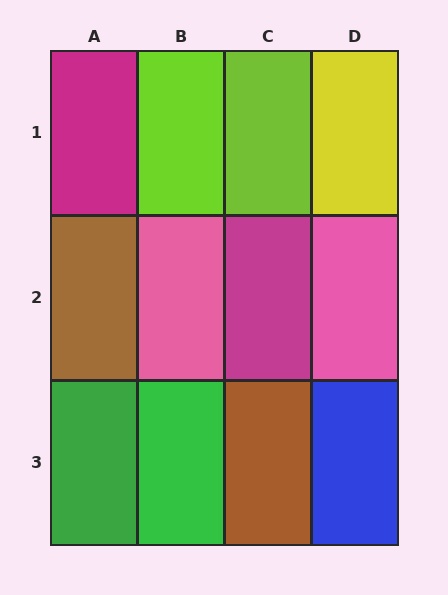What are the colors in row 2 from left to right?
Brown, pink, magenta, pink.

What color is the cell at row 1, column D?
Yellow.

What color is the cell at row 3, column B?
Green.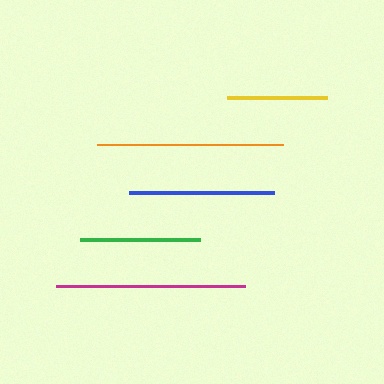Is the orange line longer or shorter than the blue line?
The orange line is longer than the blue line.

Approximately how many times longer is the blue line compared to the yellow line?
The blue line is approximately 1.4 times the length of the yellow line.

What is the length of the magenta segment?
The magenta segment is approximately 189 pixels long.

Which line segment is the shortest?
The yellow line is the shortest at approximately 100 pixels.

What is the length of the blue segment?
The blue segment is approximately 145 pixels long.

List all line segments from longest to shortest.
From longest to shortest: magenta, orange, blue, green, yellow.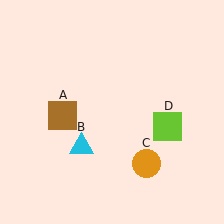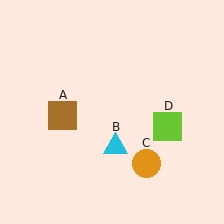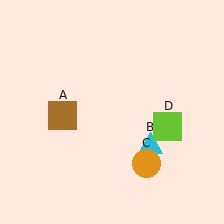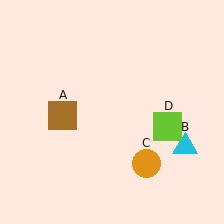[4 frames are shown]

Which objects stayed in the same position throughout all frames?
Brown square (object A) and orange circle (object C) and lime square (object D) remained stationary.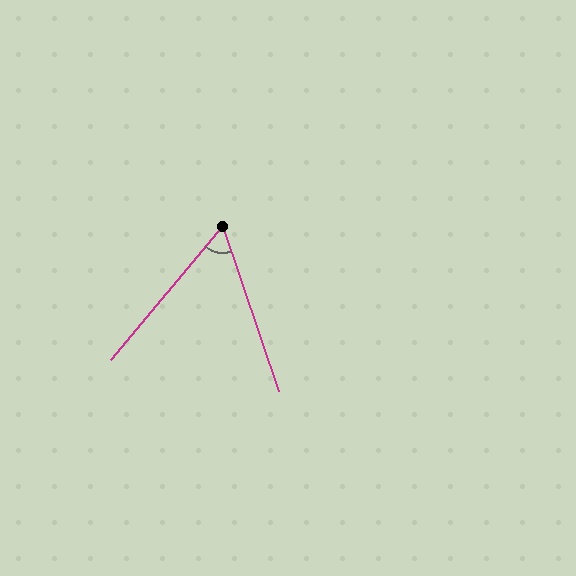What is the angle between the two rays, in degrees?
Approximately 59 degrees.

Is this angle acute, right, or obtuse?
It is acute.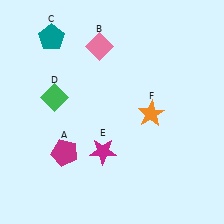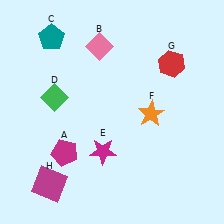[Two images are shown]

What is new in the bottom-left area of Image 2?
A magenta square (H) was added in the bottom-left area of Image 2.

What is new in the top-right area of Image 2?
A red hexagon (G) was added in the top-right area of Image 2.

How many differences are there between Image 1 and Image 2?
There are 2 differences between the two images.